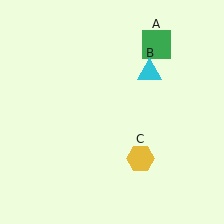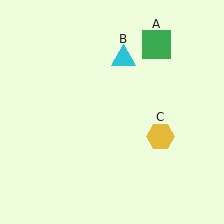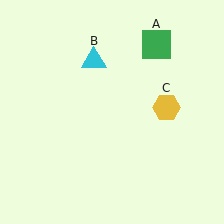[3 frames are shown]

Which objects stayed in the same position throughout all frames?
Green square (object A) remained stationary.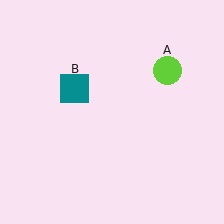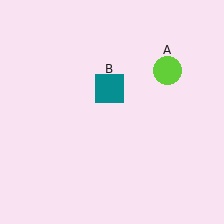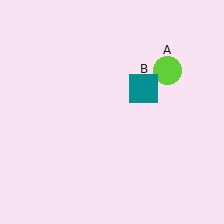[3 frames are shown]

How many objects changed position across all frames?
1 object changed position: teal square (object B).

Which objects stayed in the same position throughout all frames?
Lime circle (object A) remained stationary.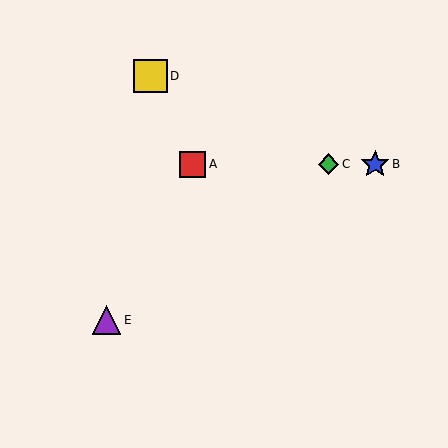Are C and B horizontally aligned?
Yes, both are at y≈164.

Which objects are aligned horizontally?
Objects A, B, C are aligned horizontally.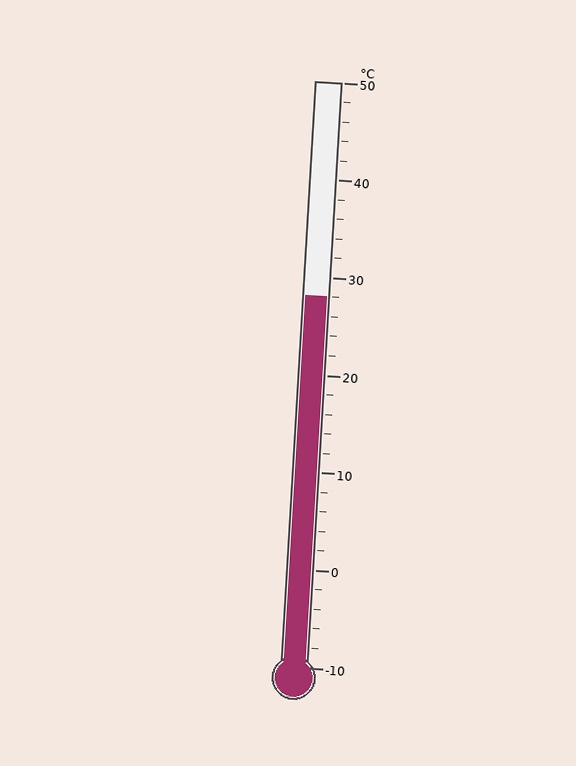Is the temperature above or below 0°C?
The temperature is above 0°C.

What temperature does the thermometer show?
The thermometer shows approximately 28°C.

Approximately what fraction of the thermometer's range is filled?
The thermometer is filled to approximately 65% of its range.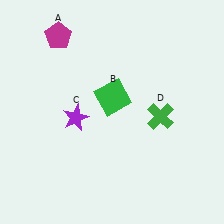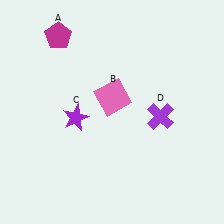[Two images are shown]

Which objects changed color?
B changed from green to pink. D changed from green to purple.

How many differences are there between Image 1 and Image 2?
There are 2 differences between the two images.